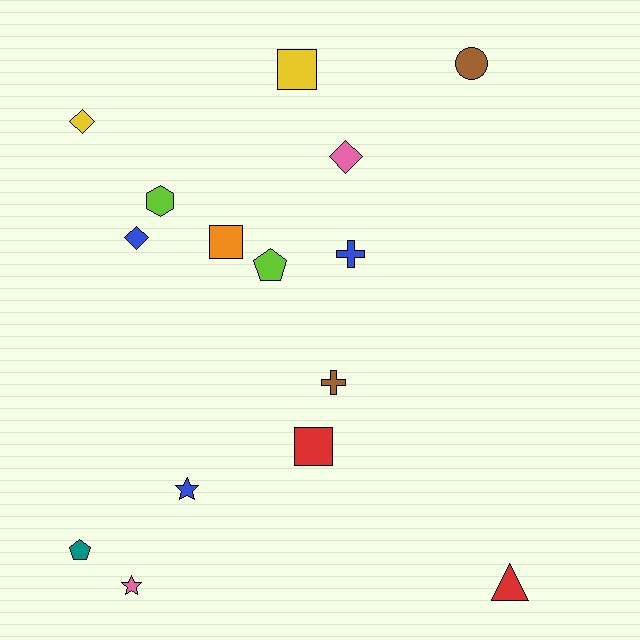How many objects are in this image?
There are 15 objects.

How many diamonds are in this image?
There are 3 diamonds.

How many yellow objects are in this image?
There are 2 yellow objects.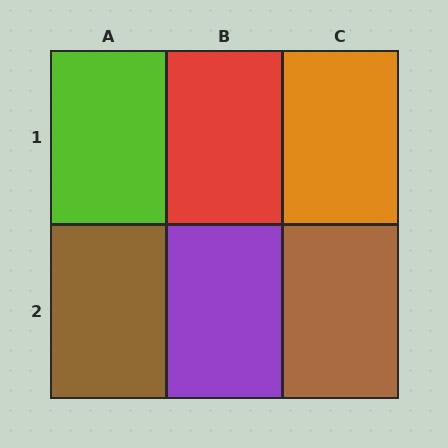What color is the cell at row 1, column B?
Red.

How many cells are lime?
1 cell is lime.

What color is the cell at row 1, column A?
Lime.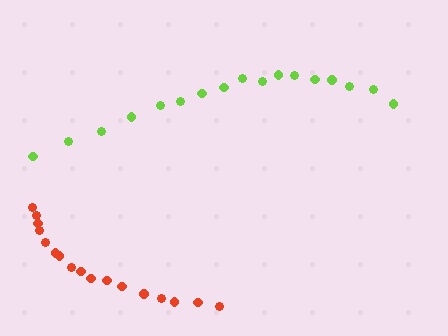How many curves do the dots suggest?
There are 2 distinct paths.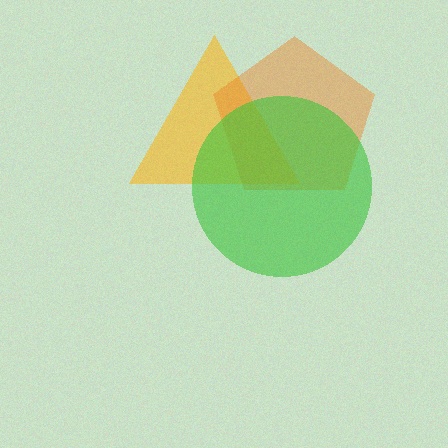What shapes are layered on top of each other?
The layered shapes are: a yellow triangle, an orange pentagon, a green circle.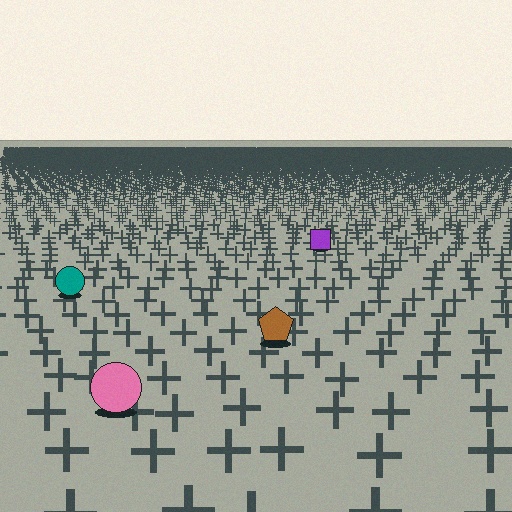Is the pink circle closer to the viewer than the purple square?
Yes. The pink circle is closer — you can tell from the texture gradient: the ground texture is coarser near it.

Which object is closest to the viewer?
The pink circle is closest. The texture marks near it are larger and more spread out.